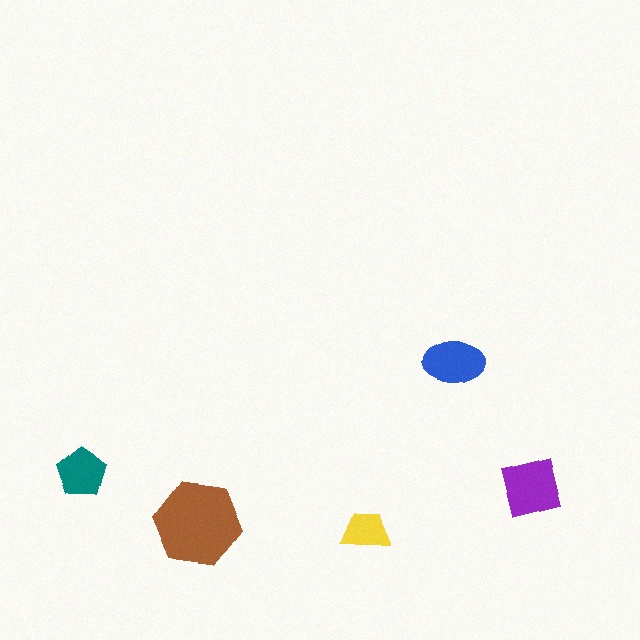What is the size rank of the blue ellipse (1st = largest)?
3rd.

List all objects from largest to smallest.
The brown hexagon, the purple square, the blue ellipse, the teal pentagon, the yellow trapezoid.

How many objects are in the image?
There are 5 objects in the image.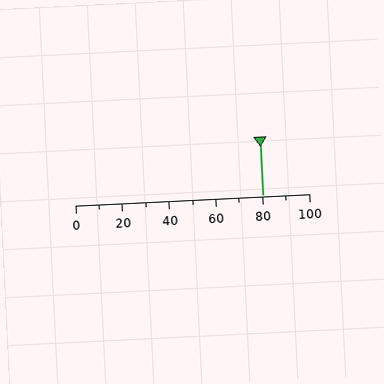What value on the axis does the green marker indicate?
The marker indicates approximately 80.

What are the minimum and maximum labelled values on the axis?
The axis runs from 0 to 100.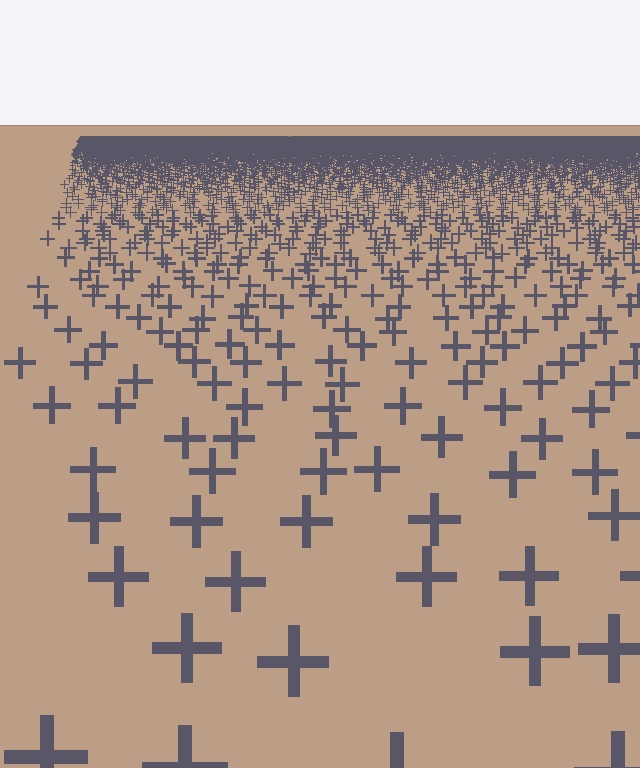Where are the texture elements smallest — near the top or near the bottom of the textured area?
Near the top.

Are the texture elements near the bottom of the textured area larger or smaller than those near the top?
Larger. Near the bottom, elements are closer to the viewer and appear at a bigger on-screen size.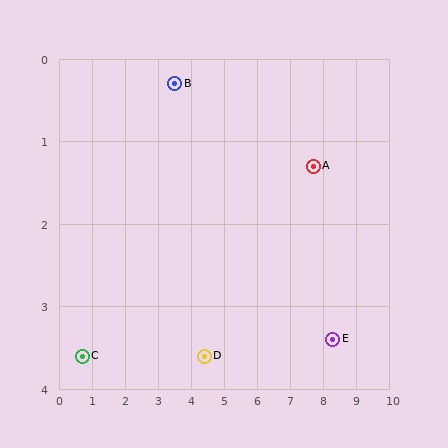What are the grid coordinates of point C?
Point C is at approximately (0.7, 3.6).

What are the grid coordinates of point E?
Point E is at approximately (8.3, 3.4).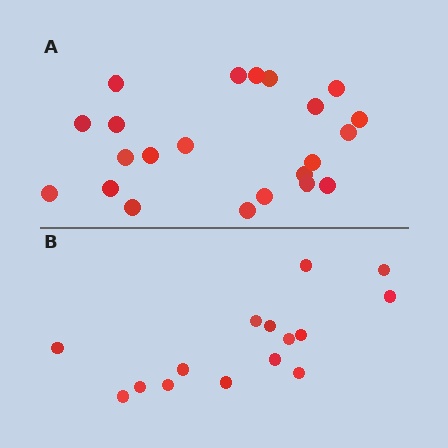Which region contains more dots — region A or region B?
Region A (the top region) has more dots.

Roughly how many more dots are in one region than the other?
Region A has roughly 8 or so more dots than region B.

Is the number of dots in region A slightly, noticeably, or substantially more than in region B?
Region A has substantially more. The ratio is roughly 1.5 to 1.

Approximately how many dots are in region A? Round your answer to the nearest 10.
About 20 dots. (The exact count is 22, which rounds to 20.)